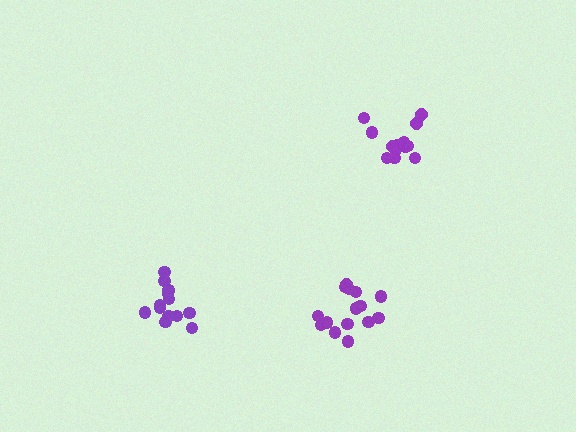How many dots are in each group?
Group 1: 14 dots, Group 2: 15 dots, Group 3: 14 dots (43 total).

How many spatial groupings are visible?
There are 3 spatial groupings.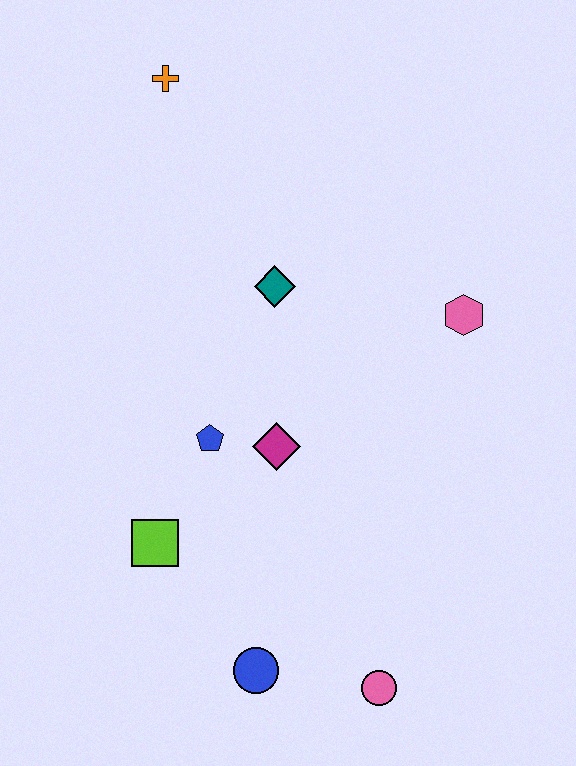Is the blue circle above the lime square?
No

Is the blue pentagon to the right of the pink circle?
No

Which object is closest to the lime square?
The blue pentagon is closest to the lime square.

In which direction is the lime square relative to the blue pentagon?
The lime square is below the blue pentagon.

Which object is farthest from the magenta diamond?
The orange cross is farthest from the magenta diamond.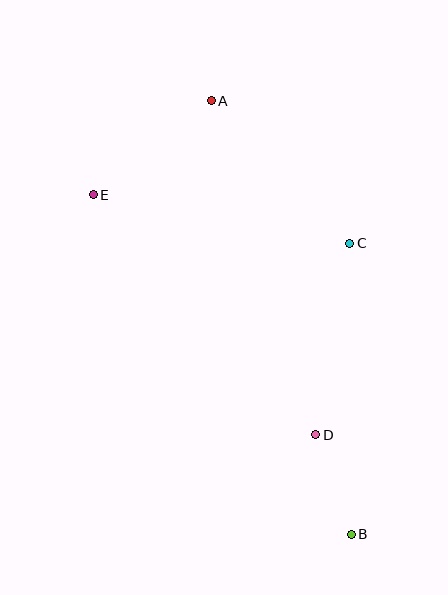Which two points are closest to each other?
Points B and D are closest to each other.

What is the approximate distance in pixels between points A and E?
The distance between A and E is approximately 151 pixels.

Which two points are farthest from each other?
Points A and B are farthest from each other.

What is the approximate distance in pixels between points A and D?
The distance between A and D is approximately 350 pixels.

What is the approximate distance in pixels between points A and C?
The distance between A and C is approximately 198 pixels.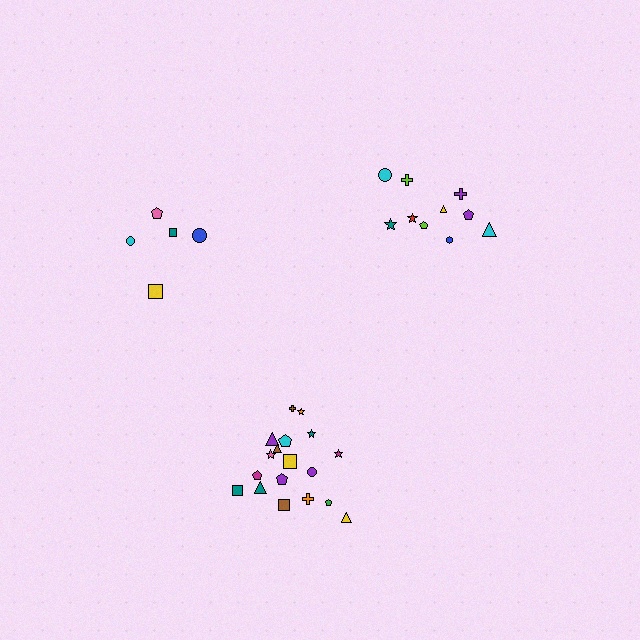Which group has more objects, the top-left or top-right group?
The top-right group.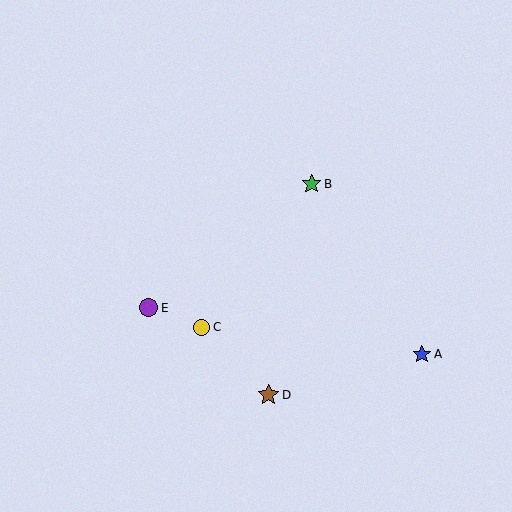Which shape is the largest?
The brown star (labeled D) is the largest.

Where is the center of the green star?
The center of the green star is at (312, 184).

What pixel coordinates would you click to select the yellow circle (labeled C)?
Click at (202, 327) to select the yellow circle C.